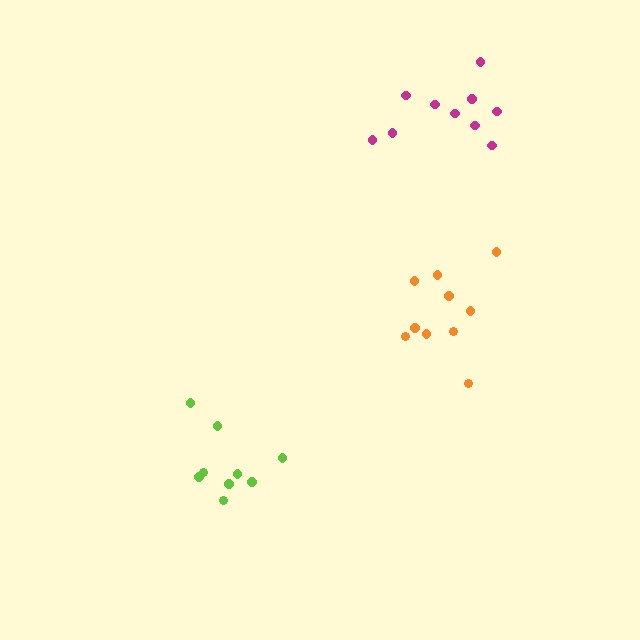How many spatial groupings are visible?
There are 3 spatial groupings.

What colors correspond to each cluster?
The clusters are colored: lime, magenta, orange.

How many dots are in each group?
Group 1: 9 dots, Group 2: 10 dots, Group 3: 10 dots (29 total).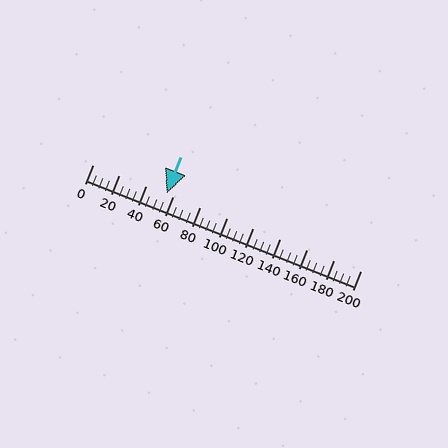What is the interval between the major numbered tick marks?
The major tick marks are spaced 20 units apart.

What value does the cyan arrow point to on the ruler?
The cyan arrow points to approximately 55.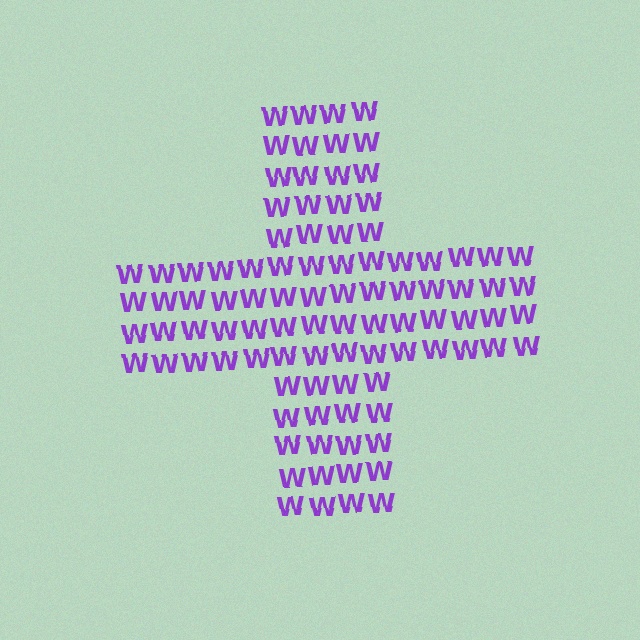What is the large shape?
The large shape is a cross.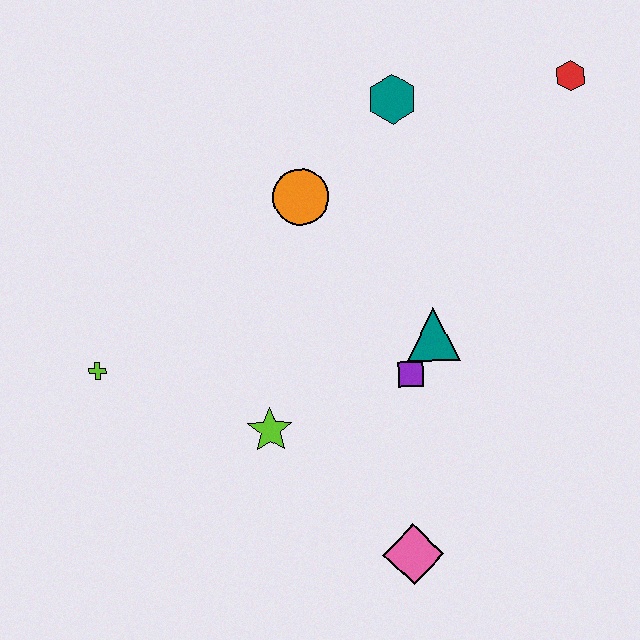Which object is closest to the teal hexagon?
The orange circle is closest to the teal hexagon.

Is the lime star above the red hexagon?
No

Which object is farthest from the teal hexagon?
The pink diamond is farthest from the teal hexagon.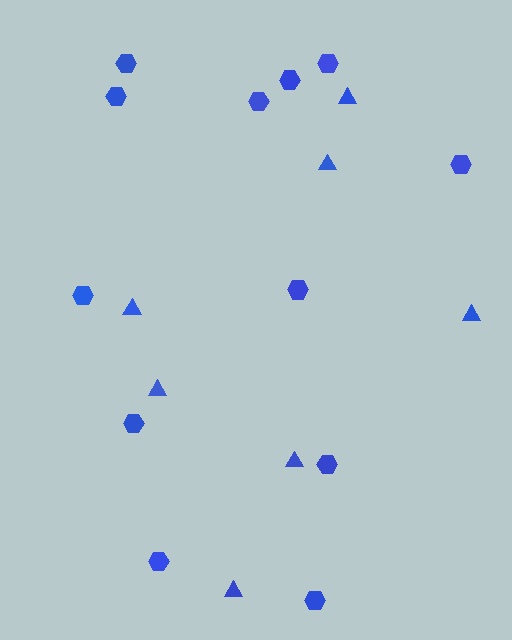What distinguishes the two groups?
There are 2 groups: one group of triangles (7) and one group of hexagons (12).